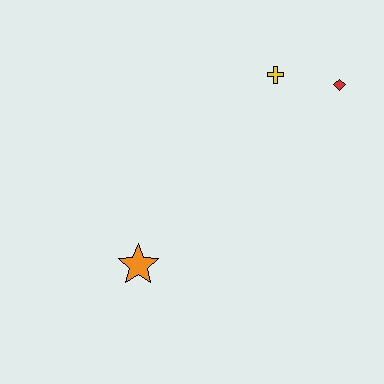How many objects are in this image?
There are 3 objects.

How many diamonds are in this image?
There is 1 diamond.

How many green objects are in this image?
There are no green objects.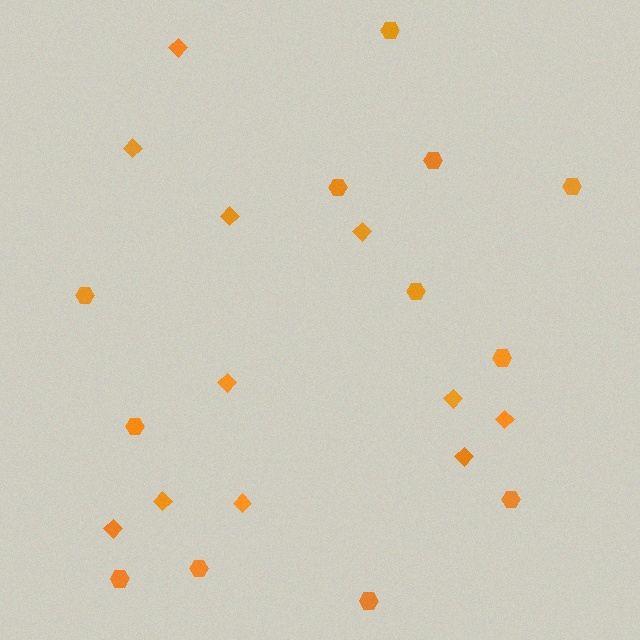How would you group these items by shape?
There are 2 groups: one group of diamonds (11) and one group of hexagons (12).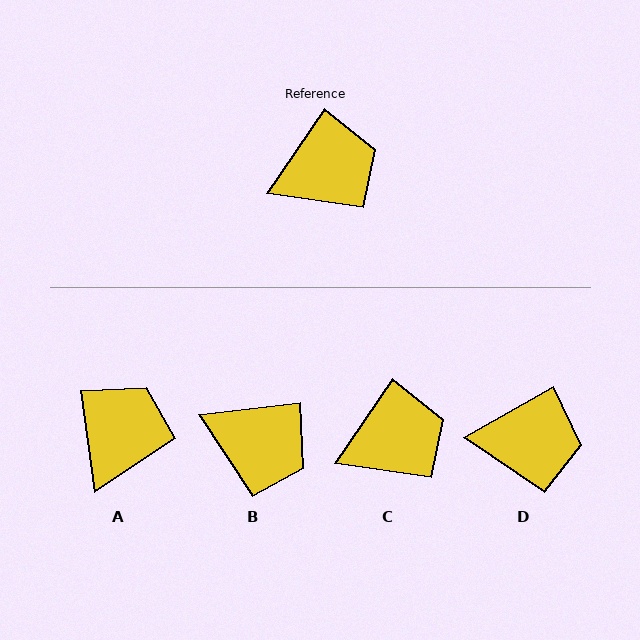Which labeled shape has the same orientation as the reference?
C.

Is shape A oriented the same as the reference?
No, it is off by about 42 degrees.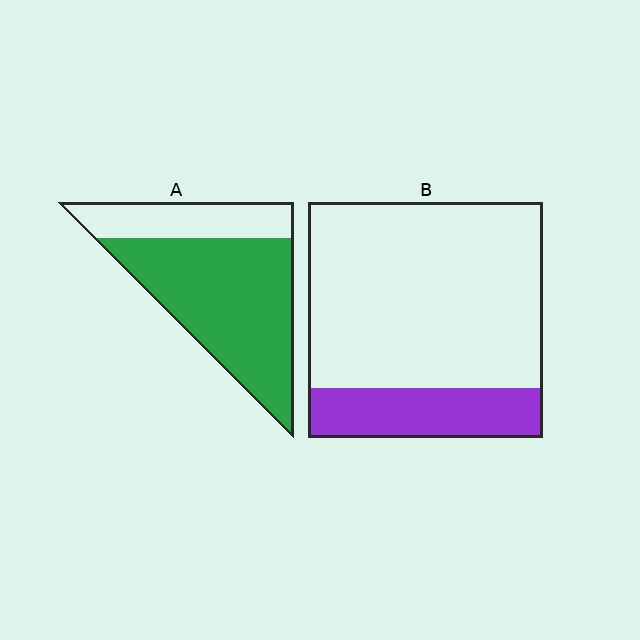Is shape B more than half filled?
No.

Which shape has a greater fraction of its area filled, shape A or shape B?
Shape A.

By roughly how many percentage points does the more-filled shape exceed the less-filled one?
By roughly 50 percentage points (A over B).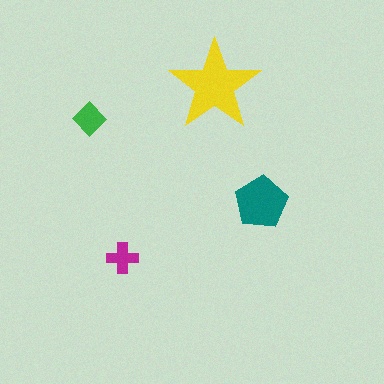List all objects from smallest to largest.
The magenta cross, the green diamond, the teal pentagon, the yellow star.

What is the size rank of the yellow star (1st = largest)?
1st.